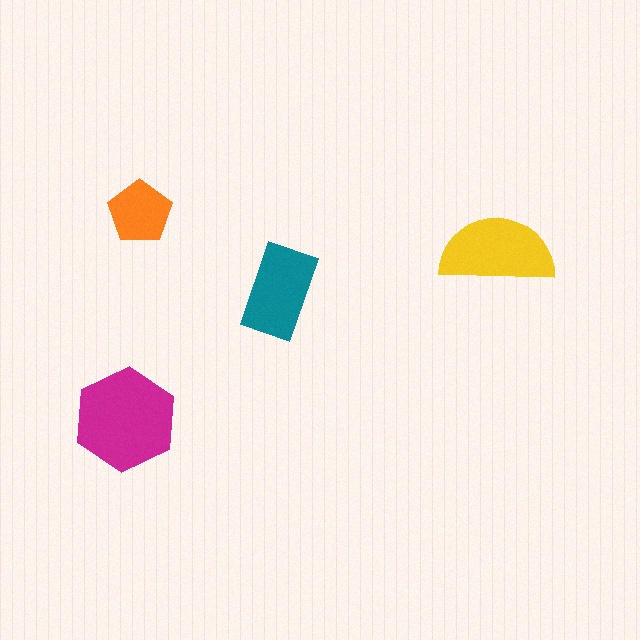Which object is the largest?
The magenta hexagon.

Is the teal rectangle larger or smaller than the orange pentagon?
Larger.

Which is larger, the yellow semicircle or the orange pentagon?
The yellow semicircle.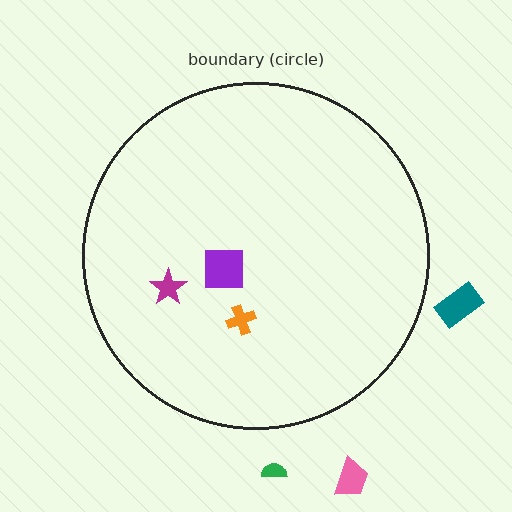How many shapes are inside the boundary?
3 inside, 3 outside.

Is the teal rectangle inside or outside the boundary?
Outside.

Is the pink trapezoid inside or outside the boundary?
Outside.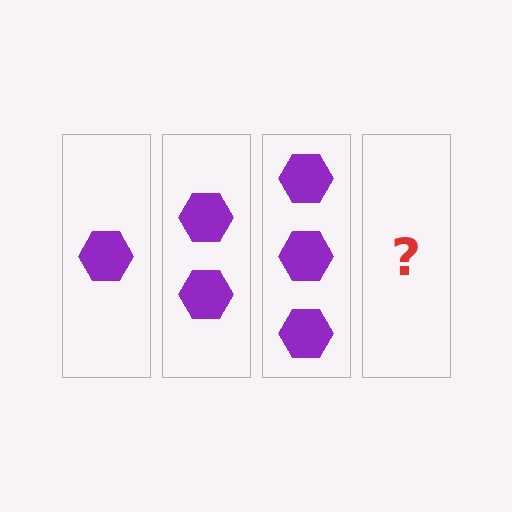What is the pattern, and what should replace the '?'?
The pattern is that each step adds one more hexagon. The '?' should be 4 hexagons.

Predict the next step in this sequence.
The next step is 4 hexagons.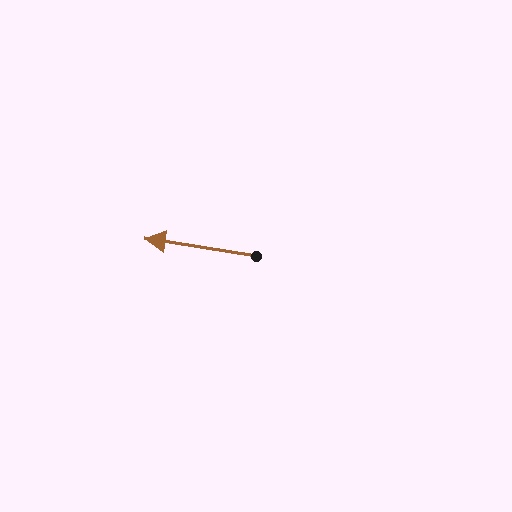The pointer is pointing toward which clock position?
Roughly 9 o'clock.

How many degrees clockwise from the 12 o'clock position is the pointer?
Approximately 279 degrees.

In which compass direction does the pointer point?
West.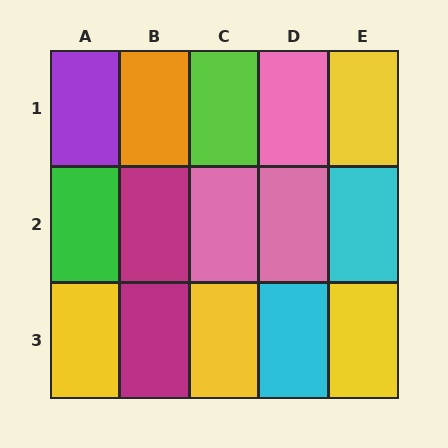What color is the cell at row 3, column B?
Magenta.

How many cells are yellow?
4 cells are yellow.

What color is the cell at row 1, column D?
Pink.